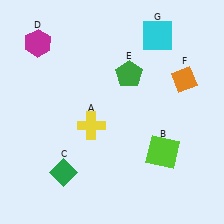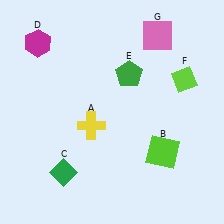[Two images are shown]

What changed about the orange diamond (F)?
In Image 1, F is orange. In Image 2, it changed to lime.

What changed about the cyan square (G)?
In Image 1, G is cyan. In Image 2, it changed to pink.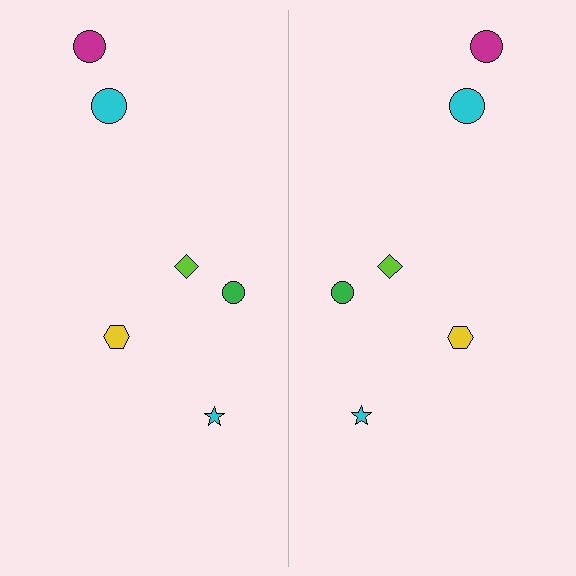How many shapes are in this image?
There are 12 shapes in this image.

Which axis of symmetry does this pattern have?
The pattern has a vertical axis of symmetry running through the center of the image.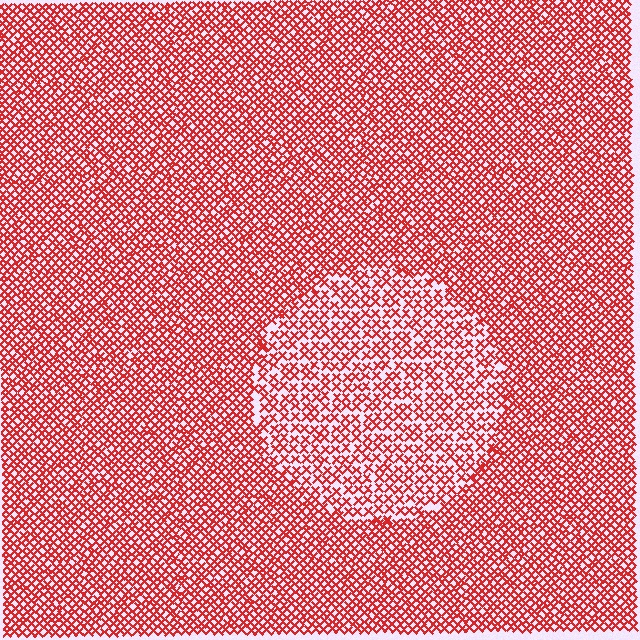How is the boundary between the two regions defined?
The boundary is defined by a change in element density (approximately 1.6x ratio). All elements are the same color, size, and shape.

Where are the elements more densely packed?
The elements are more densely packed outside the circle boundary.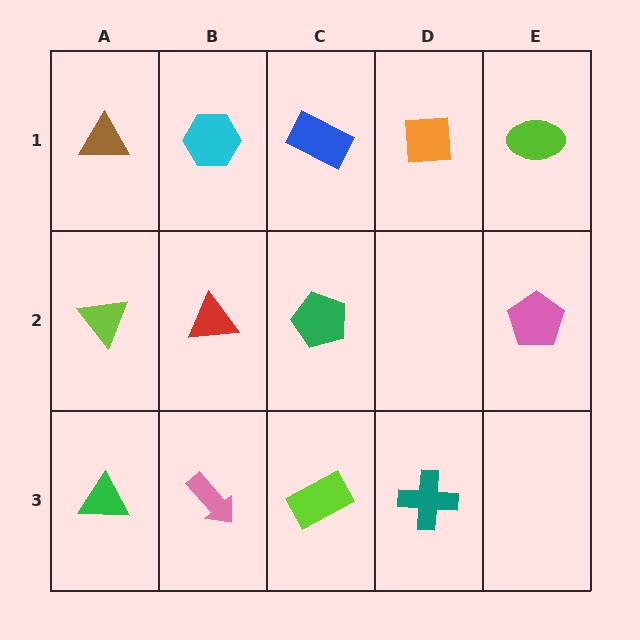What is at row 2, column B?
A red triangle.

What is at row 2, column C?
A green pentagon.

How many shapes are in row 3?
4 shapes.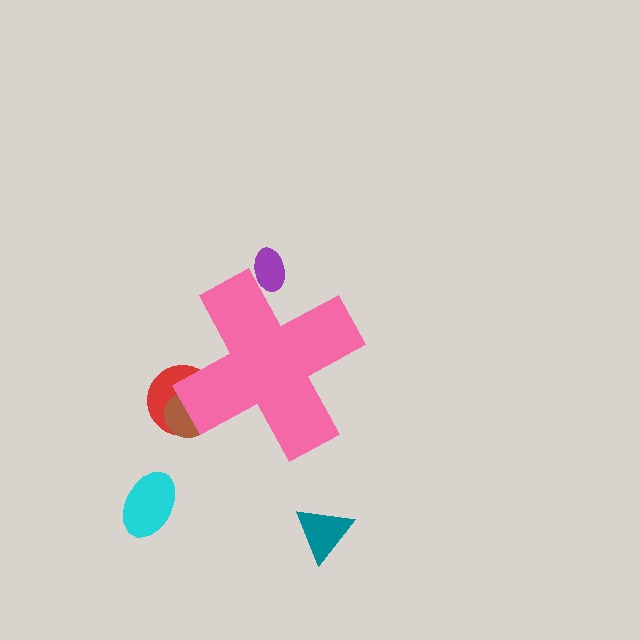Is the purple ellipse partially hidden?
Yes, the purple ellipse is partially hidden behind the pink cross.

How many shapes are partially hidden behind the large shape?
3 shapes are partially hidden.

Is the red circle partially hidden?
Yes, the red circle is partially hidden behind the pink cross.